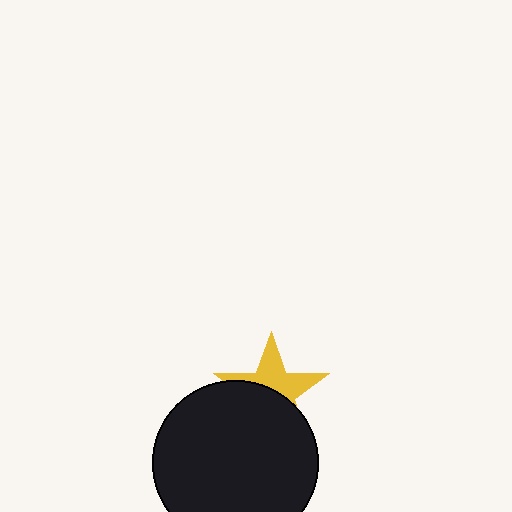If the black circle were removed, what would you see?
You would see the complete yellow star.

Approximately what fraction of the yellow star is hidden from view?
Roughly 53% of the yellow star is hidden behind the black circle.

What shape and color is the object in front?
The object in front is a black circle.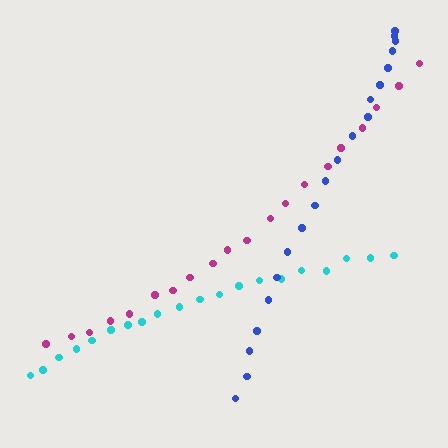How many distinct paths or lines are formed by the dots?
There are 3 distinct paths.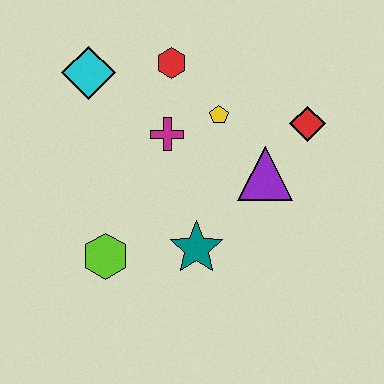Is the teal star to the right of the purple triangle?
No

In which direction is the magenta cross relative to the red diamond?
The magenta cross is to the left of the red diamond.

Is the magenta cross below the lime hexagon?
No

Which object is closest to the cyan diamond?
The red hexagon is closest to the cyan diamond.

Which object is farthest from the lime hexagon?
The red diamond is farthest from the lime hexagon.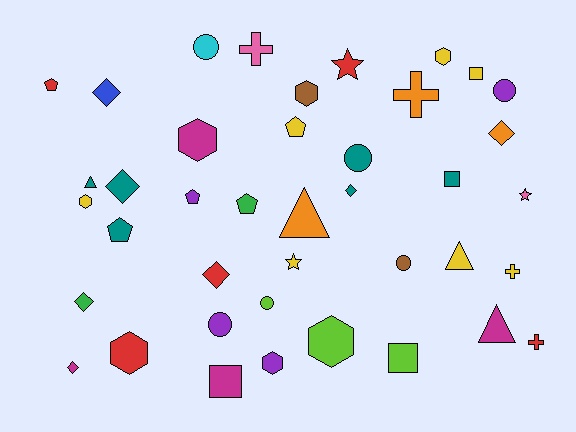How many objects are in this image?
There are 40 objects.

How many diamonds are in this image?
There are 7 diamonds.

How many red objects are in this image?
There are 5 red objects.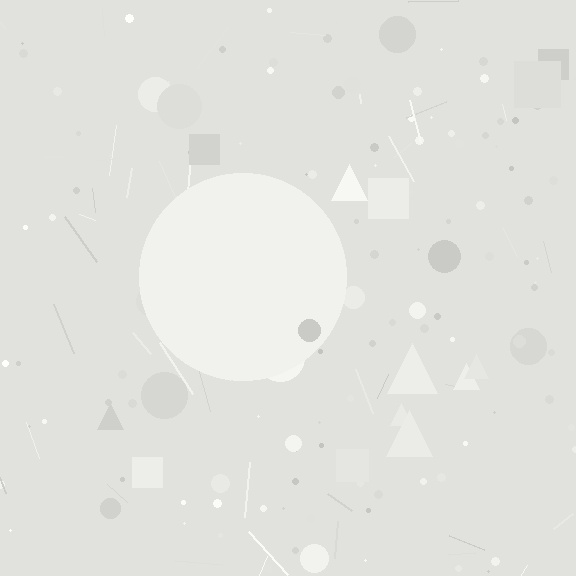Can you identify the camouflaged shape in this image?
The camouflaged shape is a circle.